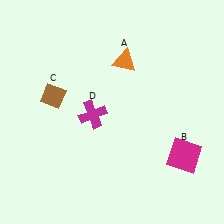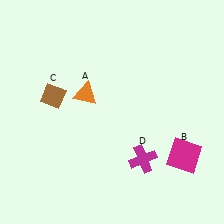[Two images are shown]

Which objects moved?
The objects that moved are: the orange triangle (A), the magenta cross (D).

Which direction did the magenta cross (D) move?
The magenta cross (D) moved right.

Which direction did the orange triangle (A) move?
The orange triangle (A) moved left.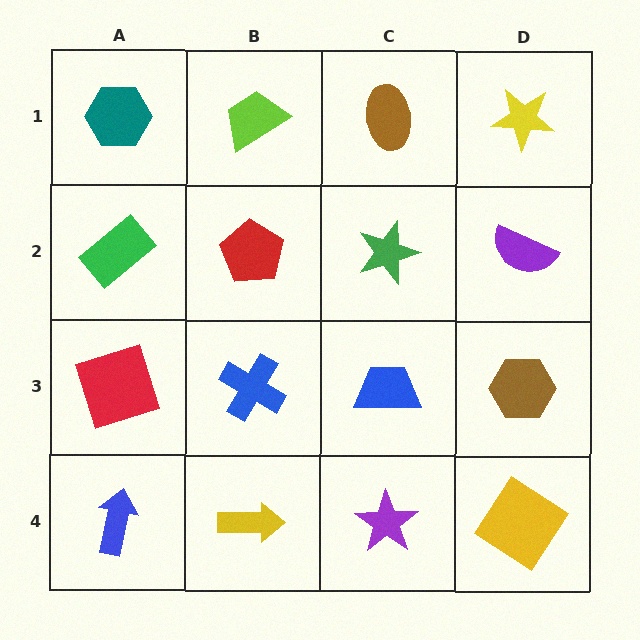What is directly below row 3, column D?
A yellow diamond.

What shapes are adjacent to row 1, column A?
A green rectangle (row 2, column A), a lime trapezoid (row 1, column B).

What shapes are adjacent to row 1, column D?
A purple semicircle (row 2, column D), a brown ellipse (row 1, column C).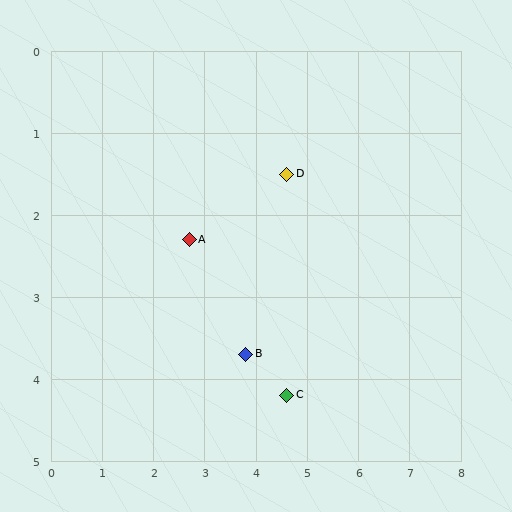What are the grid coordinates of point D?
Point D is at approximately (4.6, 1.5).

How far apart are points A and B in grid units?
Points A and B are about 1.8 grid units apart.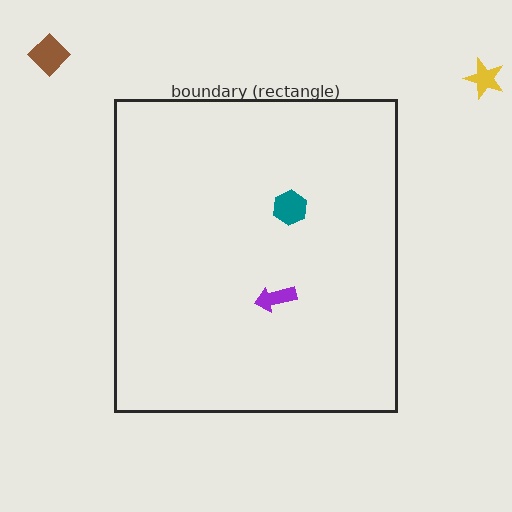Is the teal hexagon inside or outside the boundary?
Inside.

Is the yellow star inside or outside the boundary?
Outside.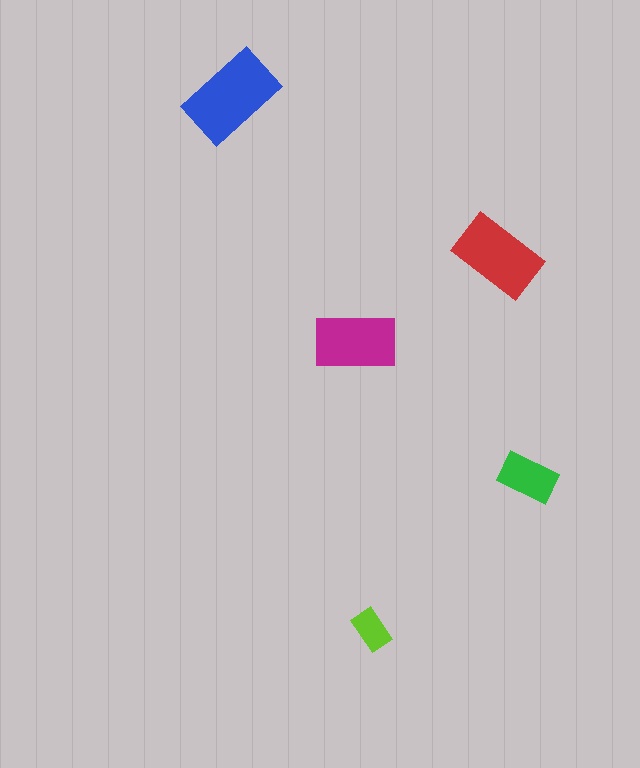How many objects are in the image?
There are 5 objects in the image.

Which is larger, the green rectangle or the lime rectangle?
The green one.